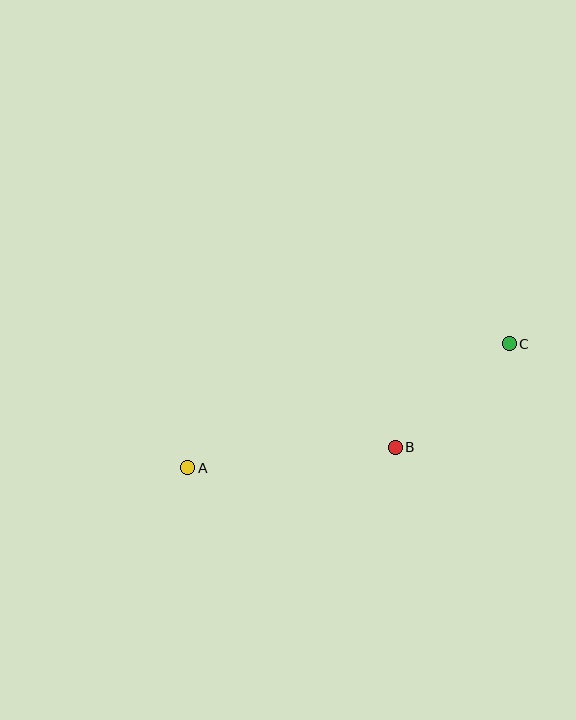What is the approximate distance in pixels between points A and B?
The distance between A and B is approximately 209 pixels.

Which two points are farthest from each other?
Points A and C are farthest from each other.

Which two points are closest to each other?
Points B and C are closest to each other.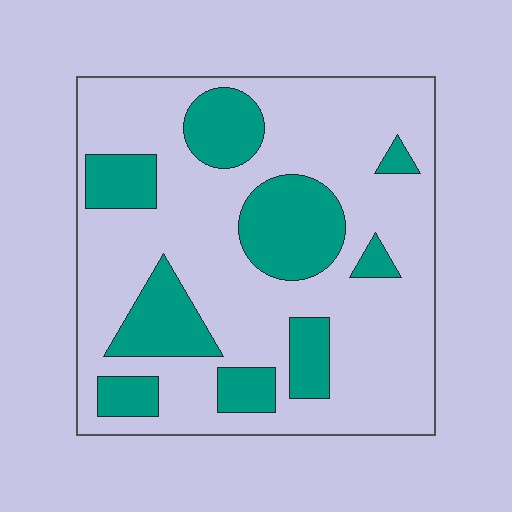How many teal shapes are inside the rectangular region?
9.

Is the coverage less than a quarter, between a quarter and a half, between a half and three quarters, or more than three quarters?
Between a quarter and a half.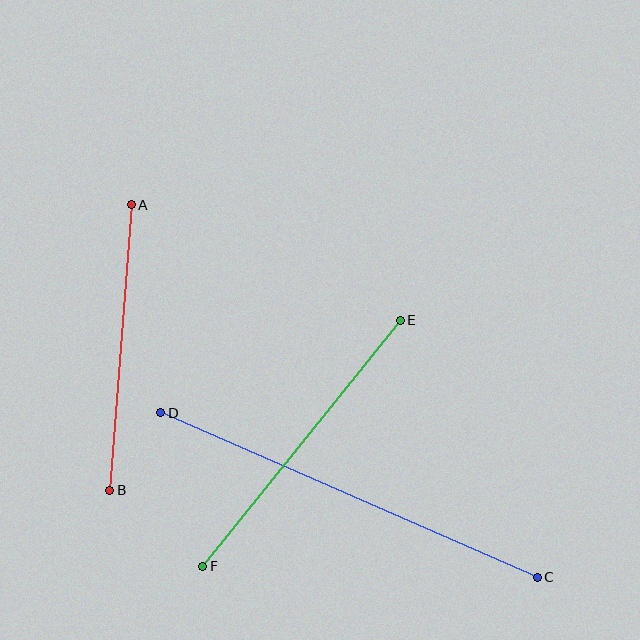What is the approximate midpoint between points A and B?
The midpoint is at approximately (120, 348) pixels.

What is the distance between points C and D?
The distance is approximately 411 pixels.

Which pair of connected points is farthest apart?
Points C and D are farthest apart.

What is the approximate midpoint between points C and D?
The midpoint is at approximately (349, 495) pixels.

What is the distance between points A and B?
The distance is approximately 287 pixels.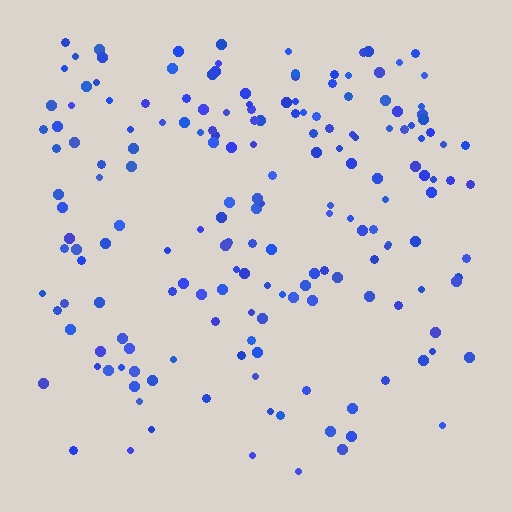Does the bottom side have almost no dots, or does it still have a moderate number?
Still a moderate number, just noticeably fewer than the top.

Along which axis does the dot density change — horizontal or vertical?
Vertical.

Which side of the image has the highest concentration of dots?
The top.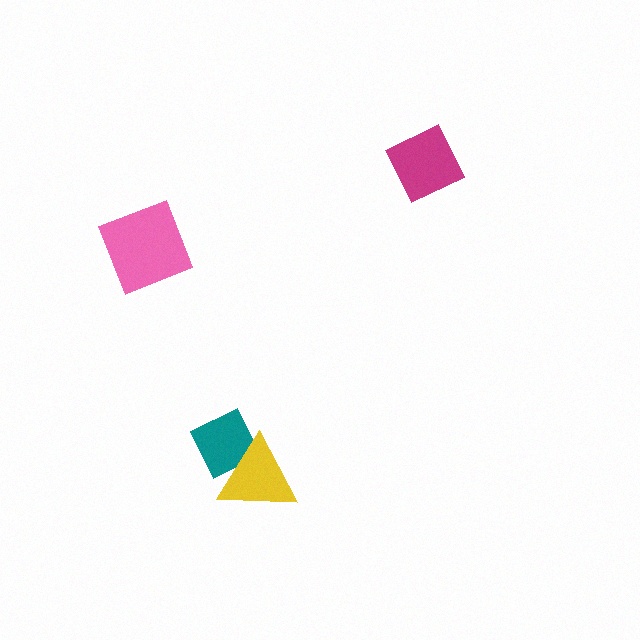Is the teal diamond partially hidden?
Yes, it is partially covered by another shape.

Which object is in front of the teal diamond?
The yellow triangle is in front of the teal diamond.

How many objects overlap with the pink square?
0 objects overlap with the pink square.